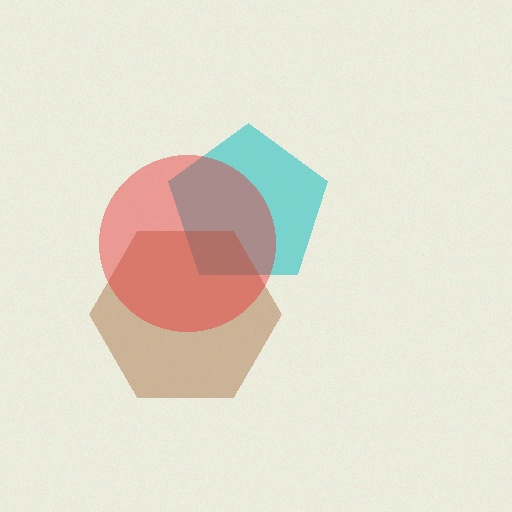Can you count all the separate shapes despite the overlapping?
Yes, there are 3 separate shapes.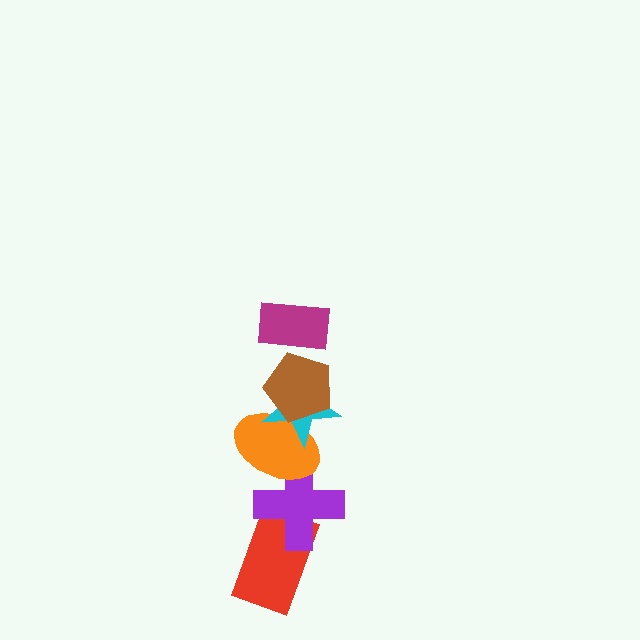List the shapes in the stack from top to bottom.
From top to bottom: the magenta rectangle, the brown pentagon, the cyan star, the orange ellipse, the purple cross, the red rectangle.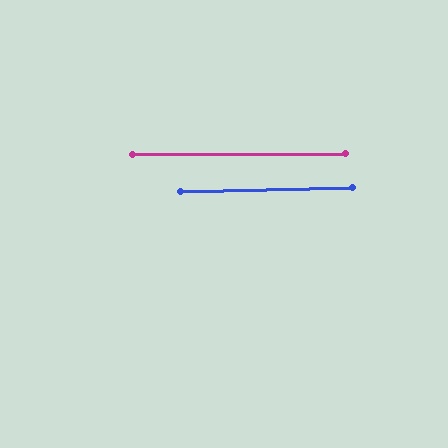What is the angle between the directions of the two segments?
Approximately 1 degree.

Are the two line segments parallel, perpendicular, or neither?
Parallel — their directions differ by only 1.1°.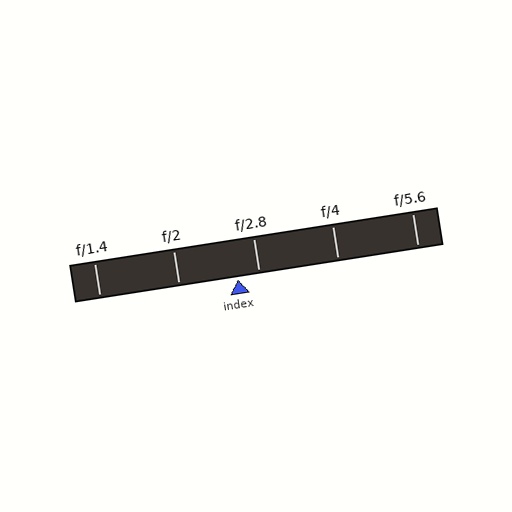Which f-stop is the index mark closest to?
The index mark is closest to f/2.8.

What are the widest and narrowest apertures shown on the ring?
The widest aperture shown is f/1.4 and the narrowest is f/5.6.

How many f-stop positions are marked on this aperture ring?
There are 5 f-stop positions marked.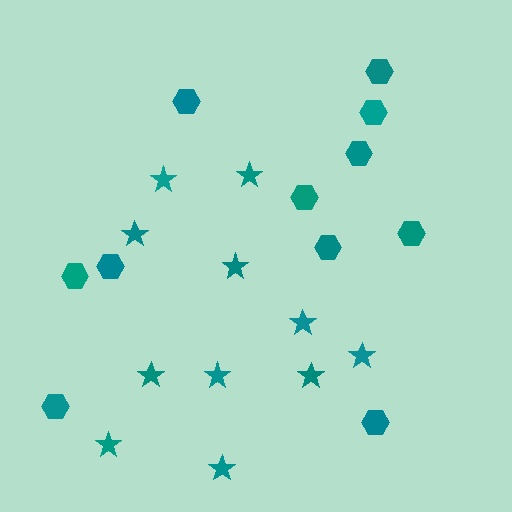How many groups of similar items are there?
There are 2 groups: one group of stars (11) and one group of hexagons (11).